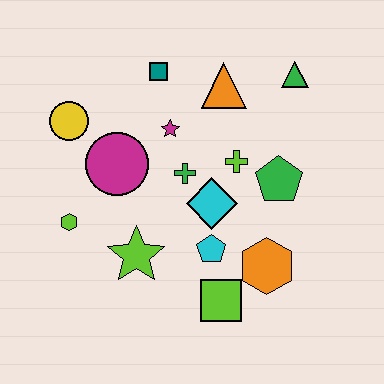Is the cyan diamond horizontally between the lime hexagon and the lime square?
Yes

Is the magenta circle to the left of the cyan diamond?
Yes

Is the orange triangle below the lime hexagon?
No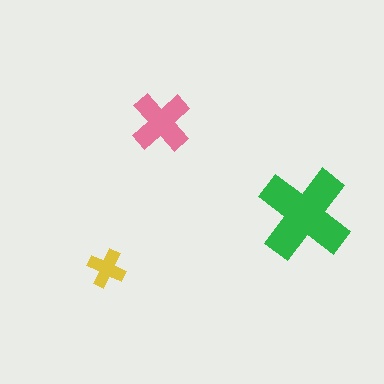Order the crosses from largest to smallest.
the green one, the pink one, the yellow one.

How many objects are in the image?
There are 3 objects in the image.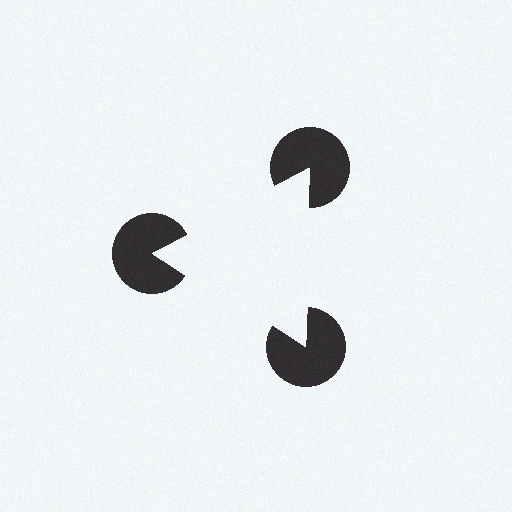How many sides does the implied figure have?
3 sides.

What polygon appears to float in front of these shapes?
An illusory triangle — its edges are inferred from the aligned wedge cuts in the pac-man discs, not physically drawn.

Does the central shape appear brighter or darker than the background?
It typically appears slightly brighter than the background, even though no actual brightness change is drawn.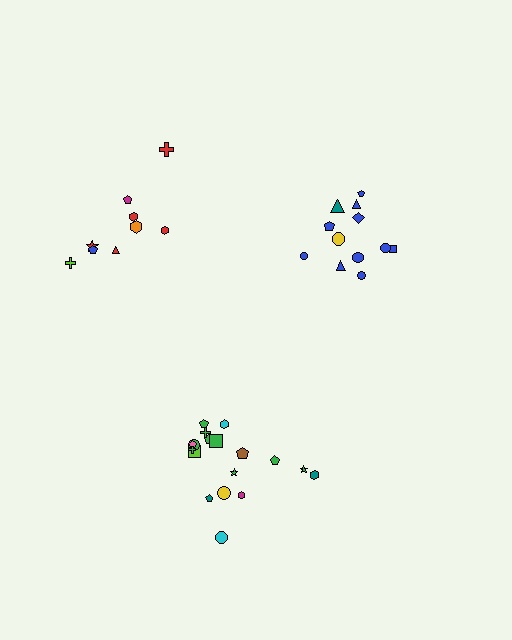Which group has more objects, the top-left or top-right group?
The top-right group.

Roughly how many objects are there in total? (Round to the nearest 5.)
Roughly 40 objects in total.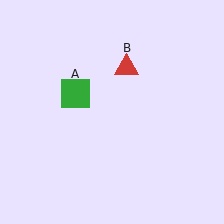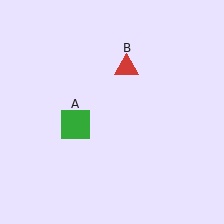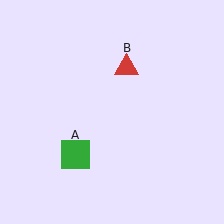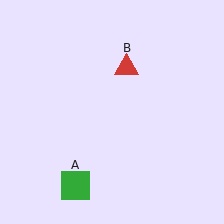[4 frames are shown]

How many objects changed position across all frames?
1 object changed position: green square (object A).